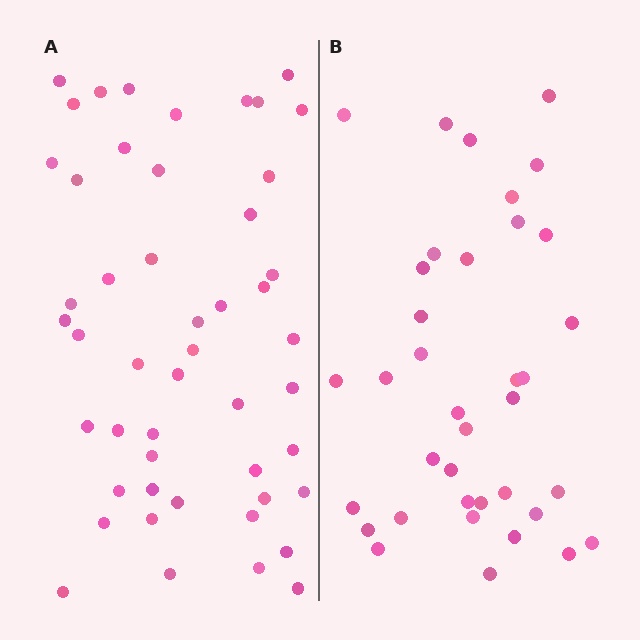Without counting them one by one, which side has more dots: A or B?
Region A (the left region) has more dots.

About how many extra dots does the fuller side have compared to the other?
Region A has roughly 12 or so more dots than region B.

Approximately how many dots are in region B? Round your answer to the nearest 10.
About 40 dots. (The exact count is 37, which rounds to 40.)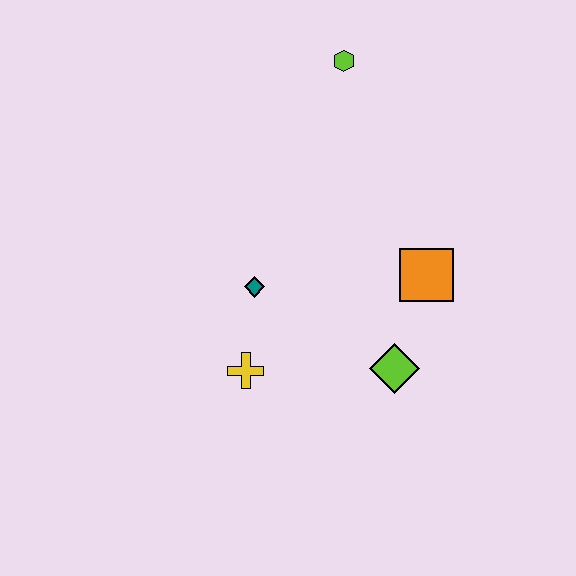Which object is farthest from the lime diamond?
The lime hexagon is farthest from the lime diamond.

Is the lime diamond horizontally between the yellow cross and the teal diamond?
No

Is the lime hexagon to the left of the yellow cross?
No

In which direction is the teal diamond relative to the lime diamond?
The teal diamond is to the left of the lime diamond.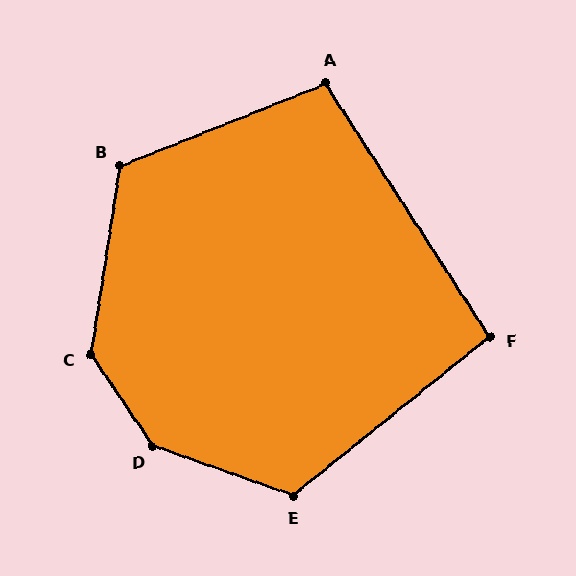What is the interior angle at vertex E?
Approximately 121 degrees (obtuse).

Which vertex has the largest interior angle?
D, at approximately 144 degrees.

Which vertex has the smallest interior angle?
F, at approximately 96 degrees.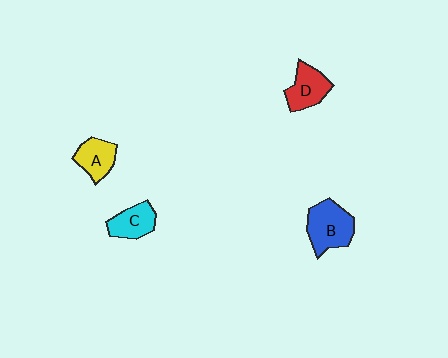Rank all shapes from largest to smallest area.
From largest to smallest: B (blue), D (red), C (cyan), A (yellow).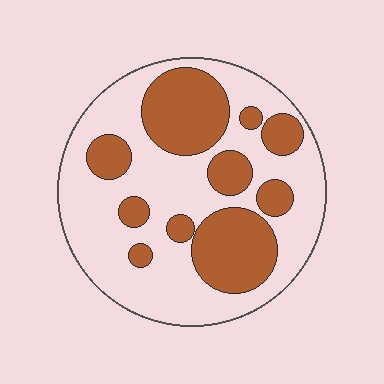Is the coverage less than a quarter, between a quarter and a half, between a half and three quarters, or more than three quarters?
Between a quarter and a half.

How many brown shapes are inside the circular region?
10.